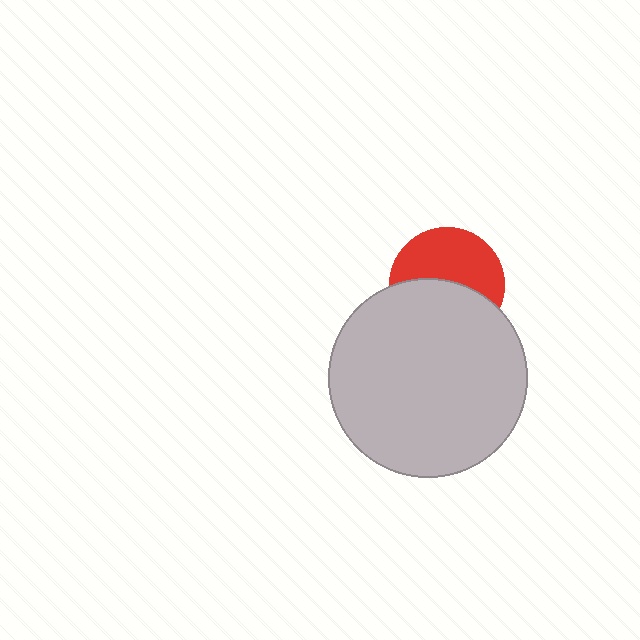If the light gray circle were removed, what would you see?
You would see the complete red circle.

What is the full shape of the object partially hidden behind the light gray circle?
The partially hidden object is a red circle.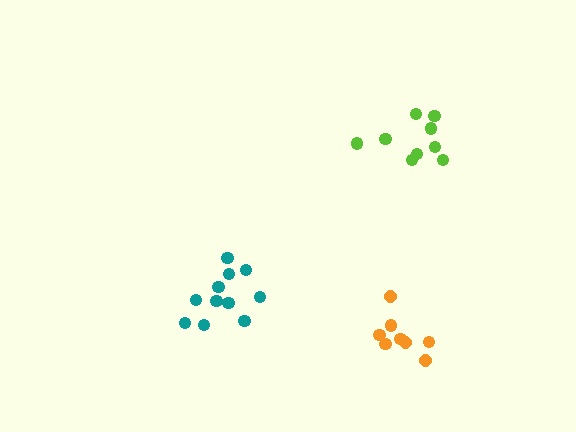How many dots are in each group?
Group 1: 11 dots, Group 2: 9 dots, Group 3: 8 dots (28 total).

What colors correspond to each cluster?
The clusters are colored: teal, lime, orange.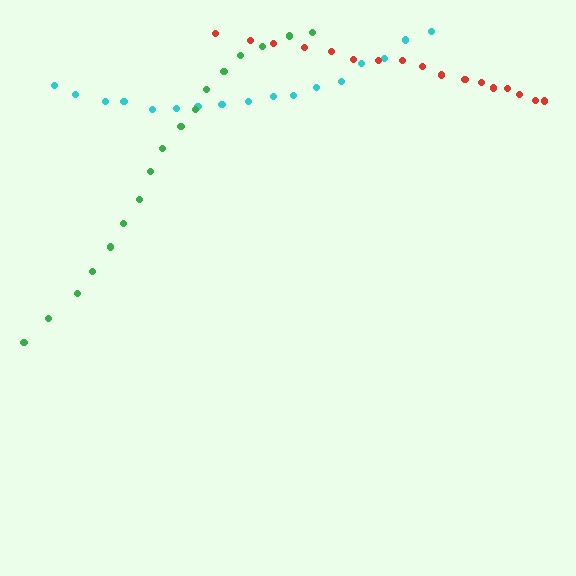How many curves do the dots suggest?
There are 3 distinct paths.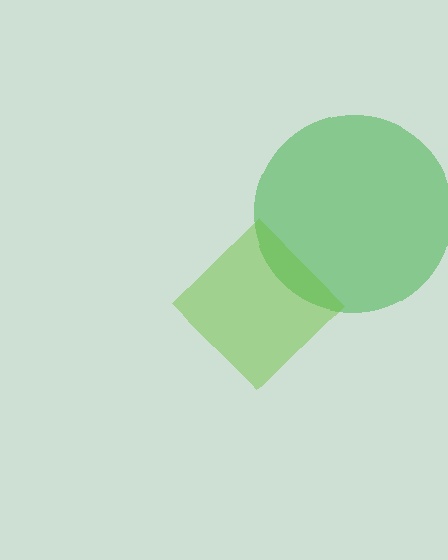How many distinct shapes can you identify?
There are 2 distinct shapes: a green circle, a lime diamond.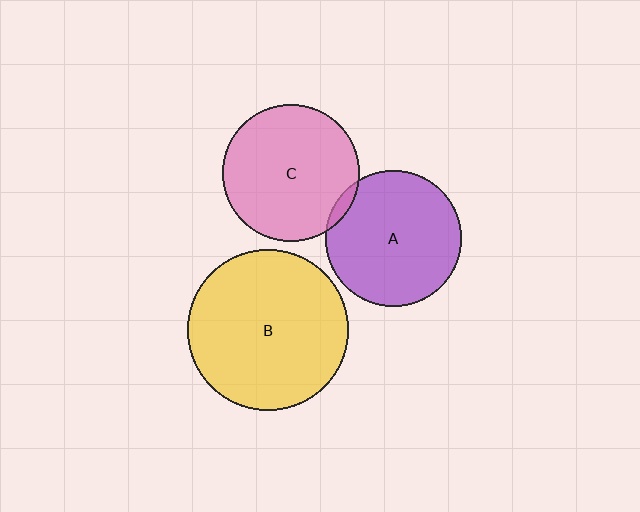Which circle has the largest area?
Circle B (yellow).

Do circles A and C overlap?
Yes.